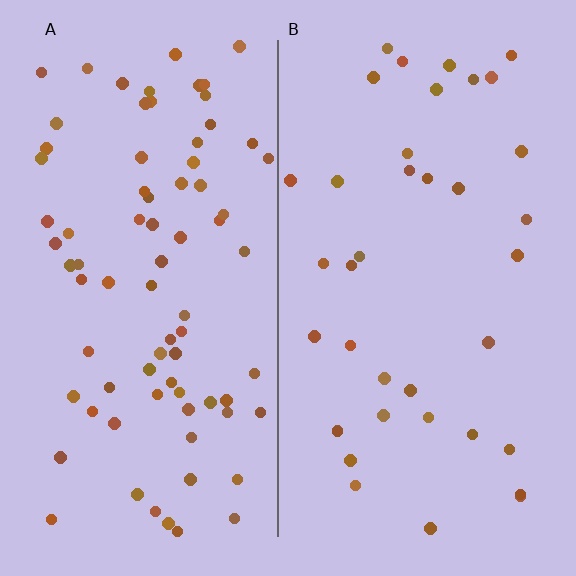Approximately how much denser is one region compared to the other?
Approximately 2.1× — region A over region B.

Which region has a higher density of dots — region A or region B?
A (the left).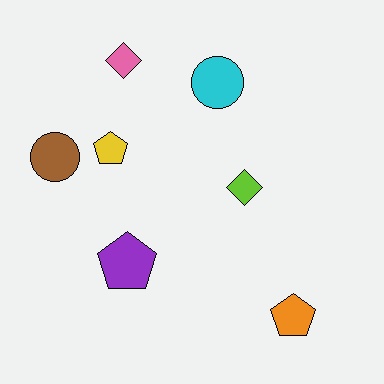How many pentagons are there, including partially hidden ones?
There are 3 pentagons.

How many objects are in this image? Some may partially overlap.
There are 7 objects.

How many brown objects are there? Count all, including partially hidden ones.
There is 1 brown object.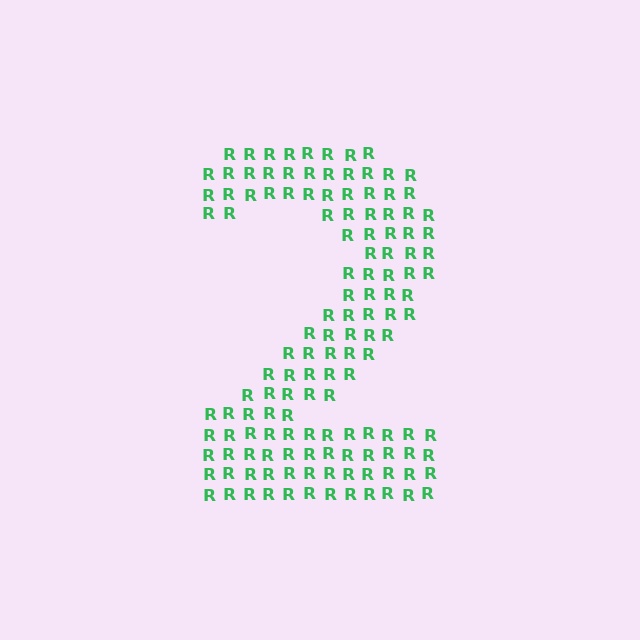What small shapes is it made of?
It is made of small letter R's.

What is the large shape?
The large shape is the digit 2.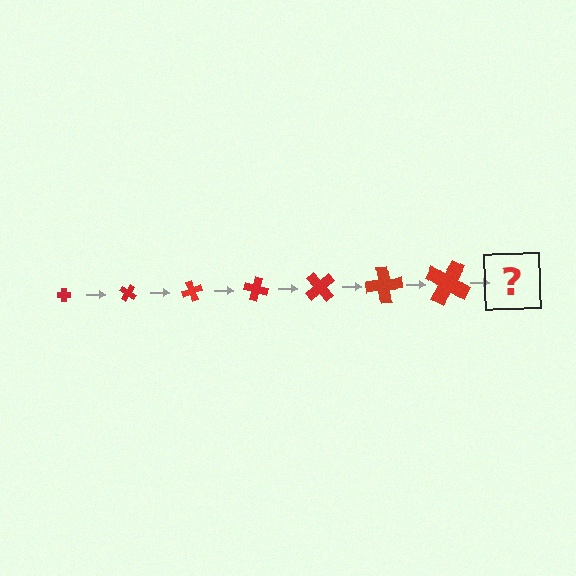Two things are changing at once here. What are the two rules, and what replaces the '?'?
The two rules are that the cross grows larger each step and it rotates 35 degrees each step. The '?' should be a cross, larger than the previous one and rotated 245 degrees from the start.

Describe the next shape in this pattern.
It should be a cross, larger than the previous one and rotated 245 degrees from the start.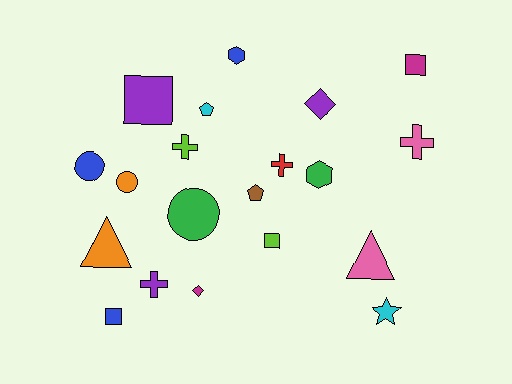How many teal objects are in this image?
There are no teal objects.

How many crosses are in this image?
There are 4 crosses.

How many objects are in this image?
There are 20 objects.